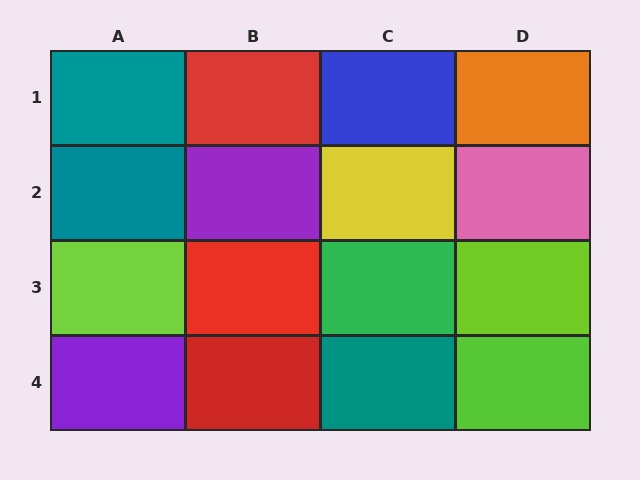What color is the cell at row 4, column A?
Purple.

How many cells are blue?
1 cell is blue.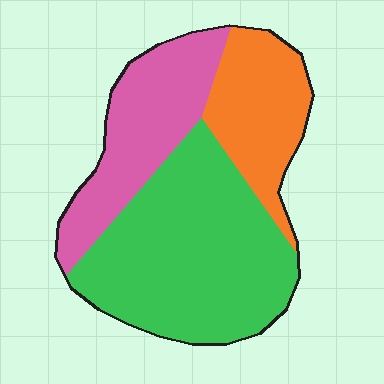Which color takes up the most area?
Green, at roughly 50%.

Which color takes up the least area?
Orange, at roughly 20%.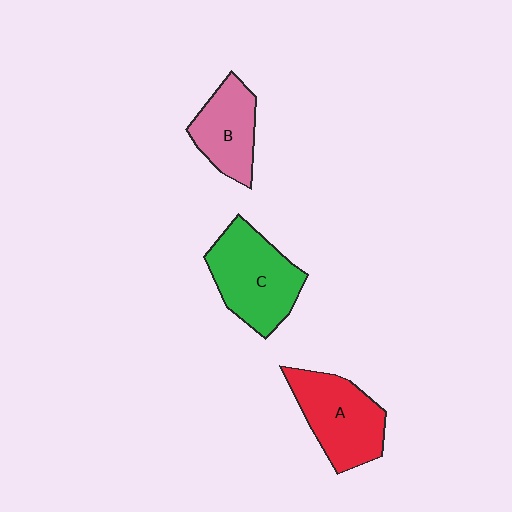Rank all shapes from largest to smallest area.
From largest to smallest: C (green), A (red), B (pink).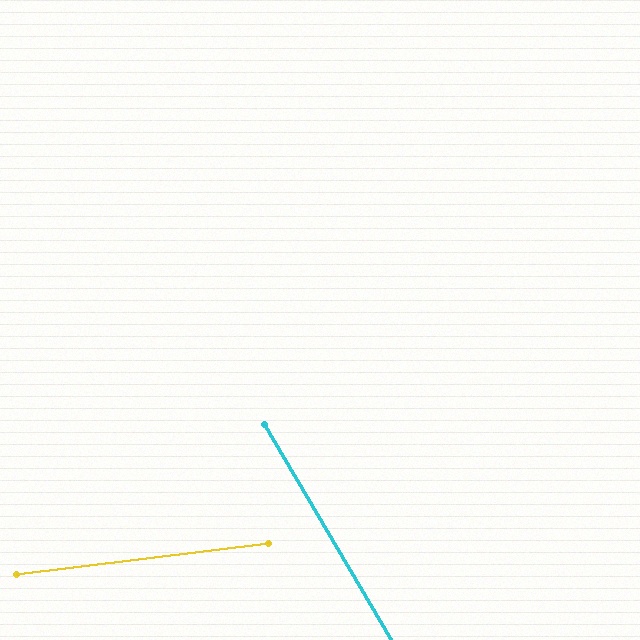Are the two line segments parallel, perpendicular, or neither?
Neither parallel nor perpendicular — they differ by about 67°.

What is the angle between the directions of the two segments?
Approximately 67 degrees.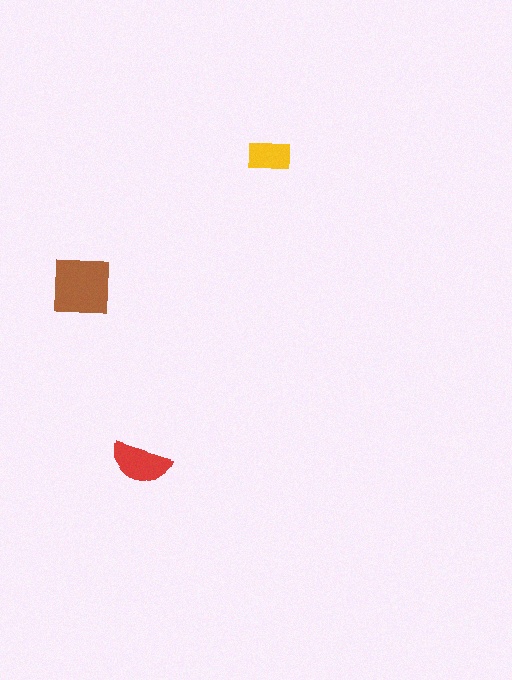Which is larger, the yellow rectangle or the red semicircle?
The red semicircle.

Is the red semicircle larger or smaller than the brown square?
Smaller.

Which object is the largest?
The brown square.